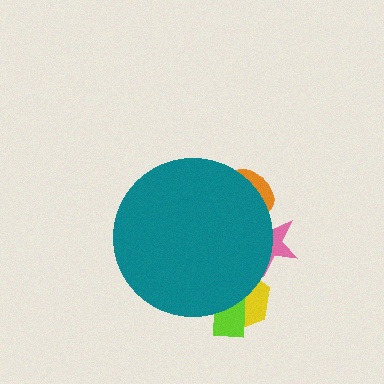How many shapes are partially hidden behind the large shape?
4 shapes are partially hidden.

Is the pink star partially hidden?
Yes, the pink star is partially hidden behind the teal circle.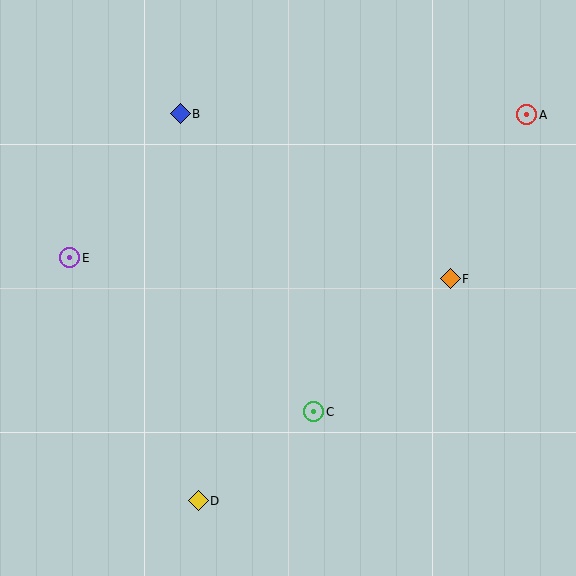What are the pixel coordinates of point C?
Point C is at (314, 412).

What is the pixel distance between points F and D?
The distance between F and D is 336 pixels.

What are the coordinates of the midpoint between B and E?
The midpoint between B and E is at (125, 186).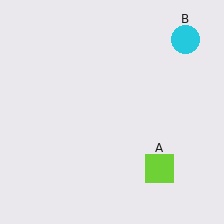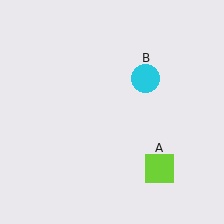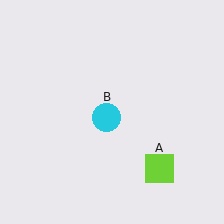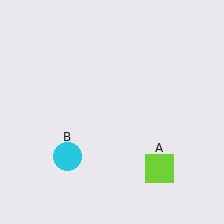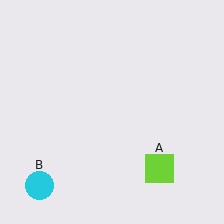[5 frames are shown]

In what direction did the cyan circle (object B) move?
The cyan circle (object B) moved down and to the left.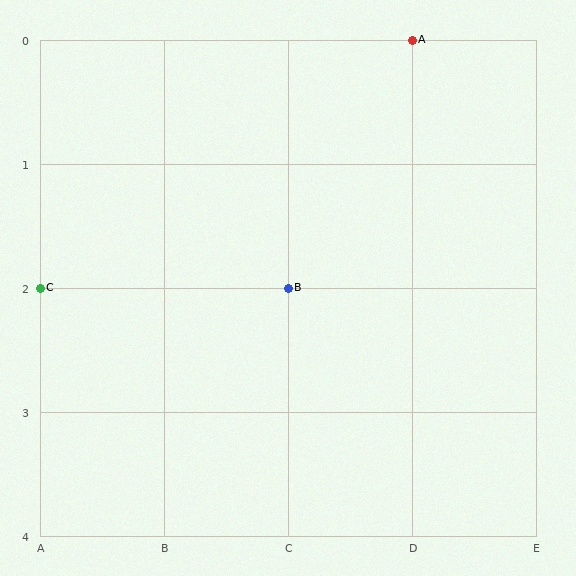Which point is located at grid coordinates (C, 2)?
Point B is at (C, 2).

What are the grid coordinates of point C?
Point C is at grid coordinates (A, 2).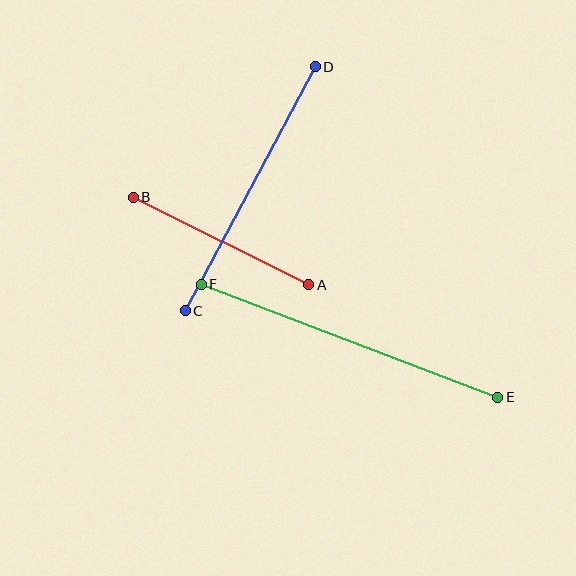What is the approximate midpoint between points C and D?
The midpoint is at approximately (250, 189) pixels.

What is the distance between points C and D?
The distance is approximately 276 pixels.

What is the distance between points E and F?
The distance is approximately 317 pixels.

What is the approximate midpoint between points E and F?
The midpoint is at approximately (350, 341) pixels.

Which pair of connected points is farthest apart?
Points E and F are farthest apart.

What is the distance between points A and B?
The distance is approximately 196 pixels.